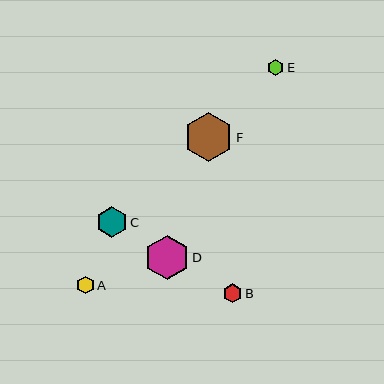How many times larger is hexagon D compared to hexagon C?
Hexagon D is approximately 1.4 times the size of hexagon C.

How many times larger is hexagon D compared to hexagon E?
Hexagon D is approximately 2.7 times the size of hexagon E.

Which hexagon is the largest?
Hexagon F is the largest with a size of approximately 50 pixels.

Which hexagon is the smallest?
Hexagon E is the smallest with a size of approximately 16 pixels.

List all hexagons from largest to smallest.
From largest to smallest: F, D, C, B, A, E.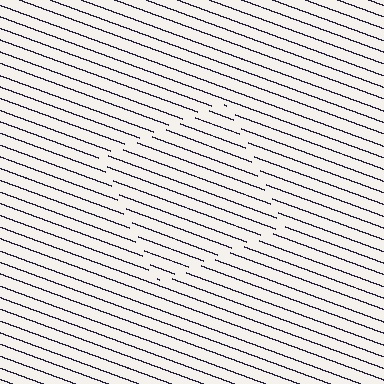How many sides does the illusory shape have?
4 sides — the line-ends trace a square.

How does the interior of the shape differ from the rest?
The interior of the shape contains the same grating, shifted by half a period — the contour is defined by the phase discontinuity where line-ends from the inner and outer gratings abut.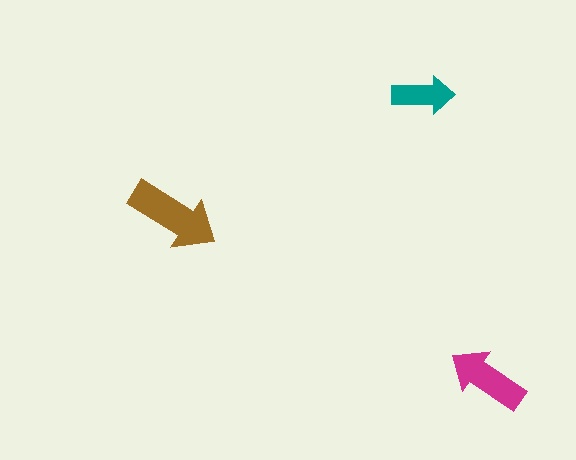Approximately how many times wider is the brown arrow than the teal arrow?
About 1.5 times wider.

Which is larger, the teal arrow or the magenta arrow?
The magenta one.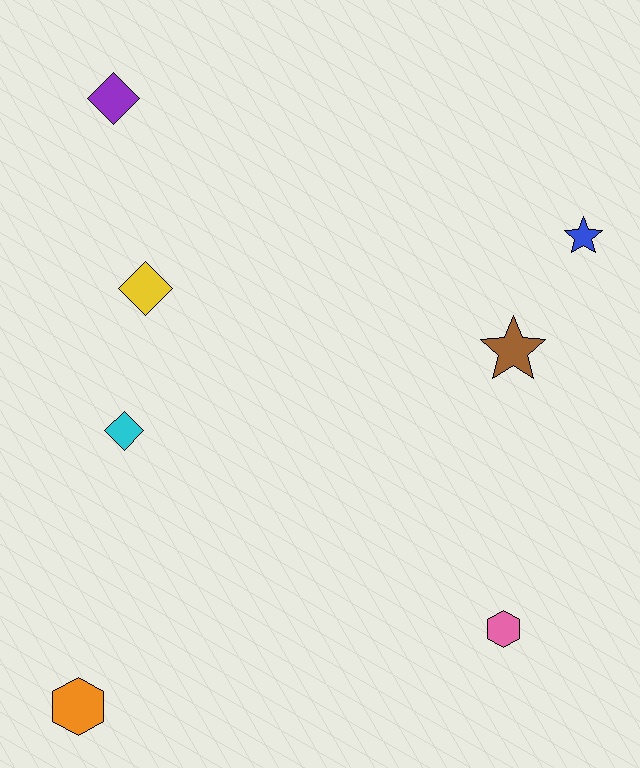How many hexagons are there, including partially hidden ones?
There are 2 hexagons.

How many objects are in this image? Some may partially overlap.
There are 7 objects.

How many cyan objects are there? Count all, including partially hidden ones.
There is 1 cyan object.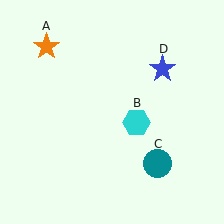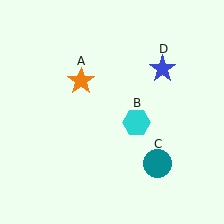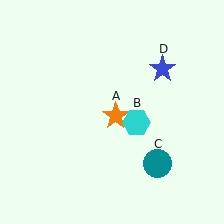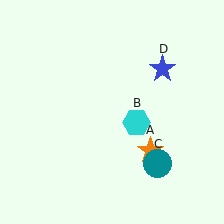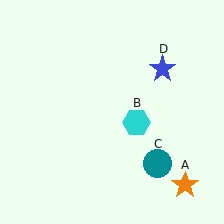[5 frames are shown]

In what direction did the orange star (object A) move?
The orange star (object A) moved down and to the right.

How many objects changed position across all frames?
1 object changed position: orange star (object A).